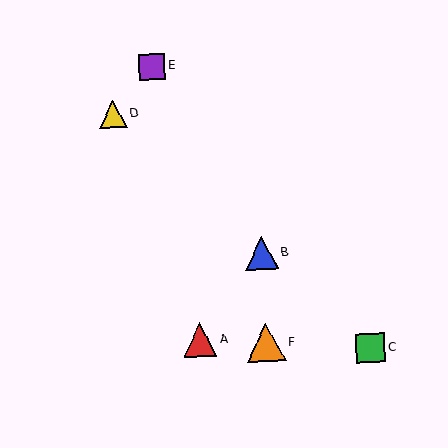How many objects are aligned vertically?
2 objects (B, F) are aligned vertically.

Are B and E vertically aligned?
No, B is at x≈262 and E is at x≈152.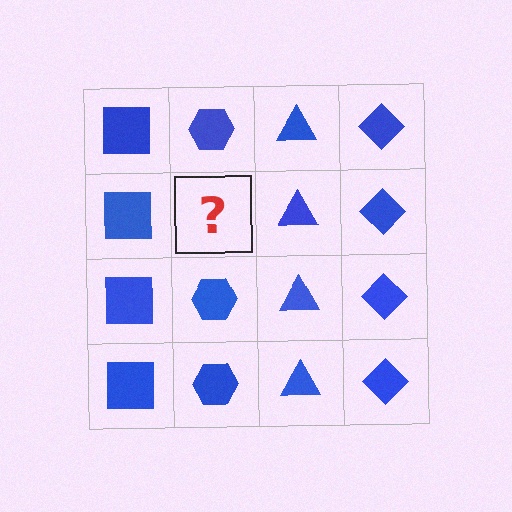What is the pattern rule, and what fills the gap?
The rule is that each column has a consistent shape. The gap should be filled with a blue hexagon.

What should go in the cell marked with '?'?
The missing cell should contain a blue hexagon.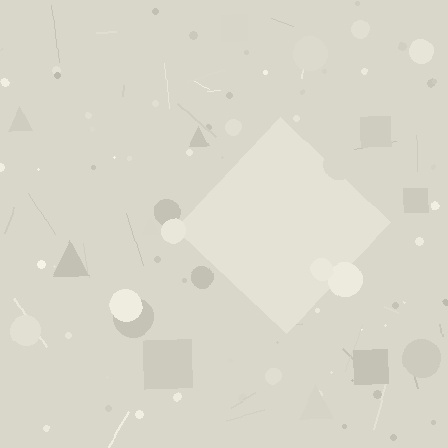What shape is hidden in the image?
A diamond is hidden in the image.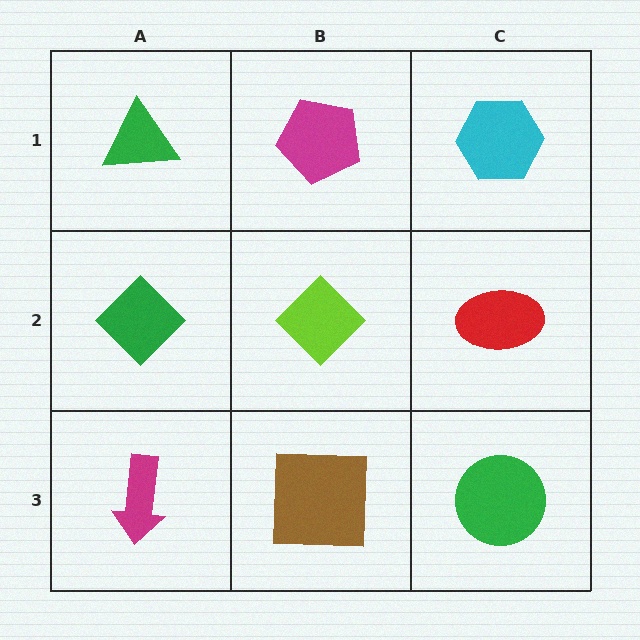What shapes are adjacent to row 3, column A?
A green diamond (row 2, column A), a brown square (row 3, column B).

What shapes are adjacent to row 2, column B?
A magenta pentagon (row 1, column B), a brown square (row 3, column B), a green diamond (row 2, column A), a red ellipse (row 2, column C).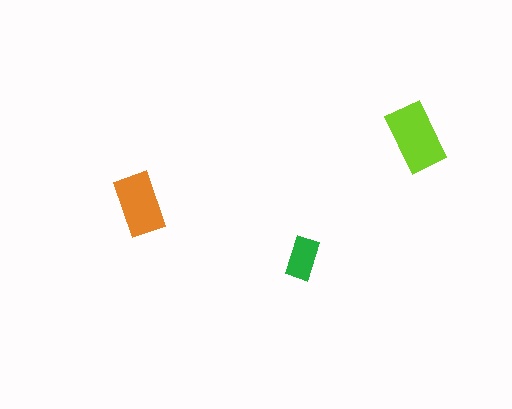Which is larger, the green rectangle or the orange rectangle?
The orange one.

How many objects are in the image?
There are 3 objects in the image.